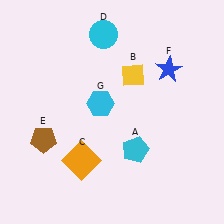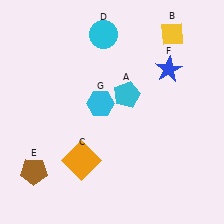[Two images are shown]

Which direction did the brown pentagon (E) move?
The brown pentagon (E) moved down.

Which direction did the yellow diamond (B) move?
The yellow diamond (B) moved up.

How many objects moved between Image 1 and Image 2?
3 objects moved between the two images.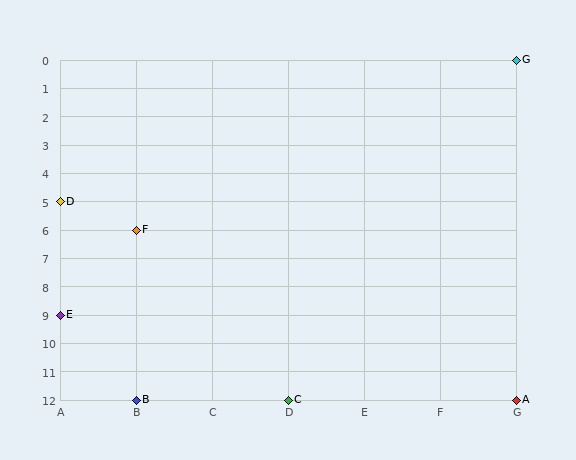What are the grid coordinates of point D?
Point D is at grid coordinates (A, 5).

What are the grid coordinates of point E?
Point E is at grid coordinates (A, 9).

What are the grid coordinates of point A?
Point A is at grid coordinates (G, 12).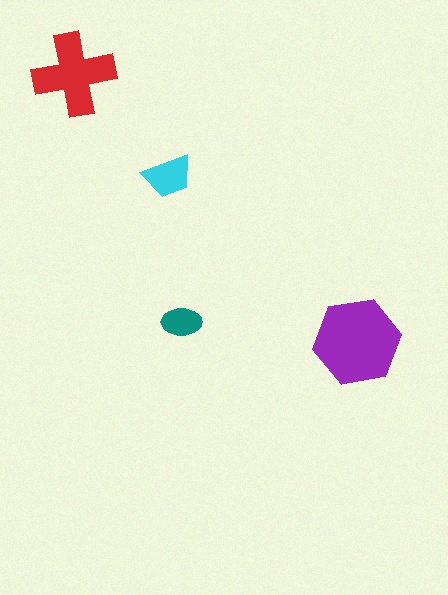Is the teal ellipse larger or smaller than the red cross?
Smaller.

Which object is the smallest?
The teal ellipse.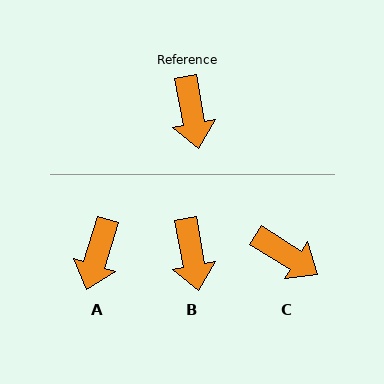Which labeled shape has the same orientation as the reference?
B.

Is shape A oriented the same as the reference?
No, it is off by about 26 degrees.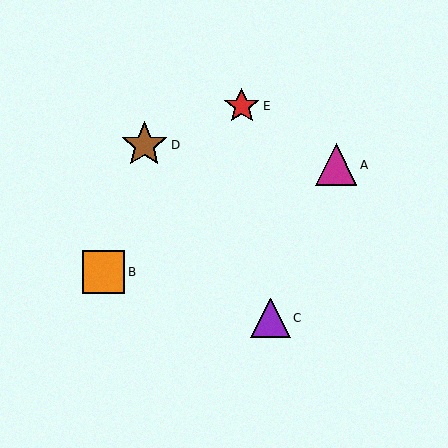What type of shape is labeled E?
Shape E is a red star.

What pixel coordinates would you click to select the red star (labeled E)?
Click at (242, 106) to select the red star E.